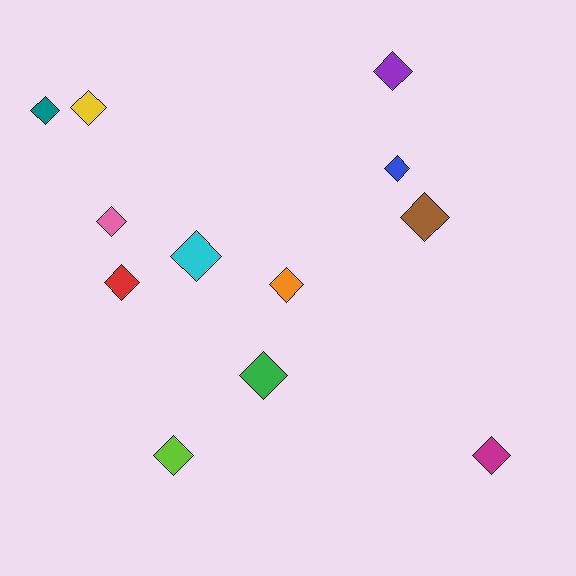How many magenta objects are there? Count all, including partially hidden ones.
There is 1 magenta object.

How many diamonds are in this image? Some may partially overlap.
There are 12 diamonds.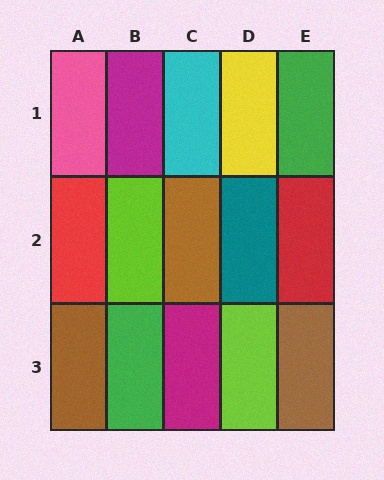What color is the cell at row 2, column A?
Red.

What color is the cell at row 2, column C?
Brown.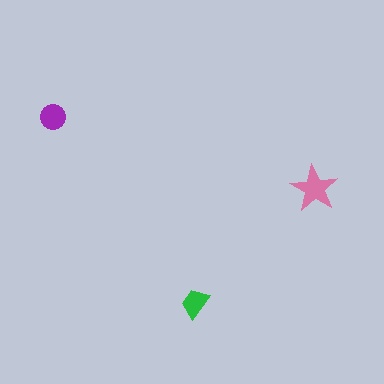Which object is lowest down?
The green trapezoid is bottommost.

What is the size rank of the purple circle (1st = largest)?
2nd.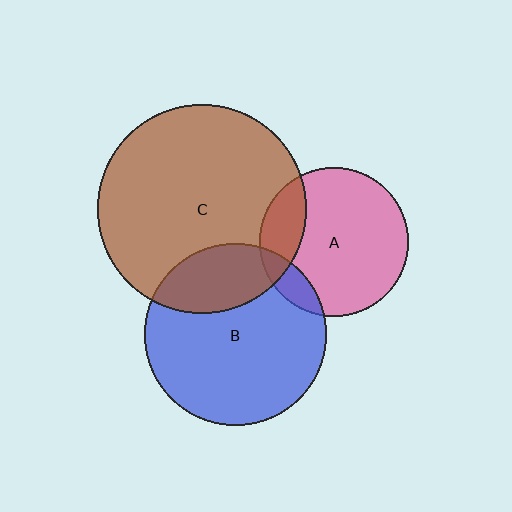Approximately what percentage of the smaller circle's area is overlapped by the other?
Approximately 25%.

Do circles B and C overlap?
Yes.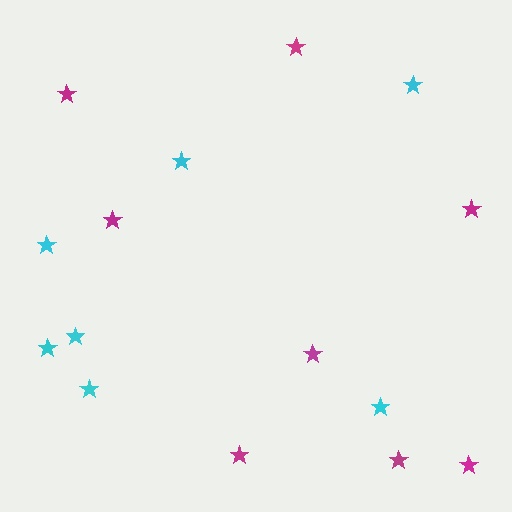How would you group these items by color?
There are 2 groups: one group of cyan stars (7) and one group of magenta stars (8).